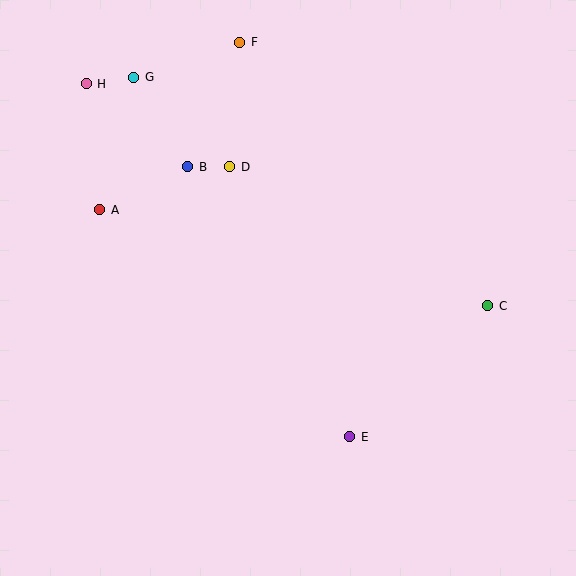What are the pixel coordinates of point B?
Point B is at (188, 167).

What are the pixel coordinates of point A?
Point A is at (100, 210).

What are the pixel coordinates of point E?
Point E is at (350, 437).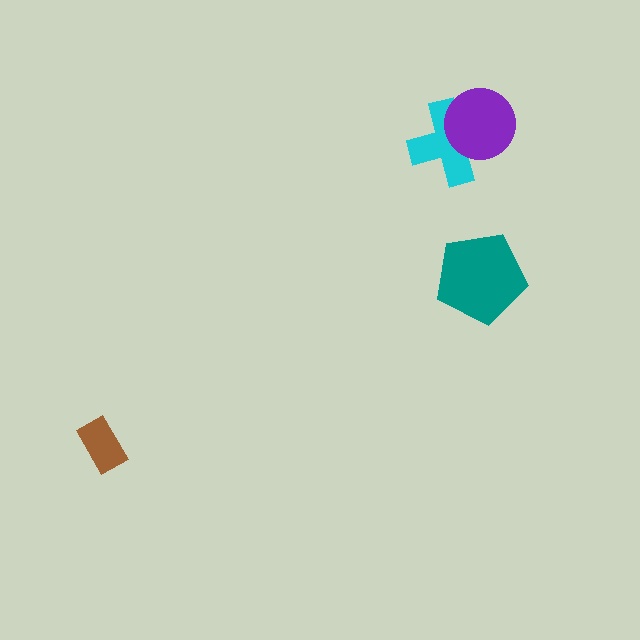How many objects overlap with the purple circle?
1 object overlaps with the purple circle.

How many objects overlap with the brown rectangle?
0 objects overlap with the brown rectangle.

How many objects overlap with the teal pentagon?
0 objects overlap with the teal pentagon.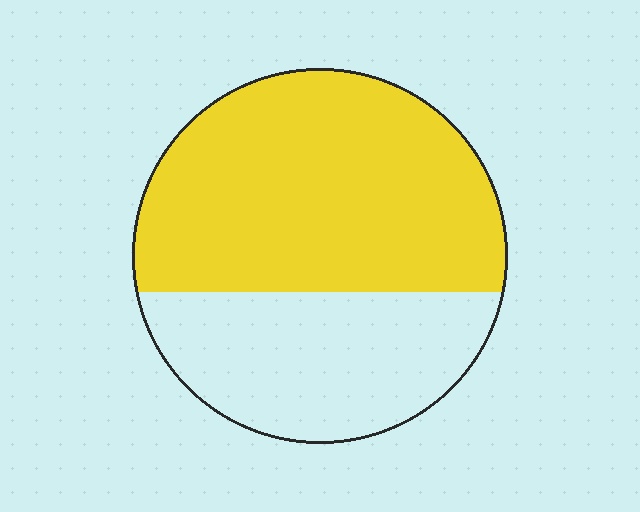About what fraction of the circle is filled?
About five eighths (5/8).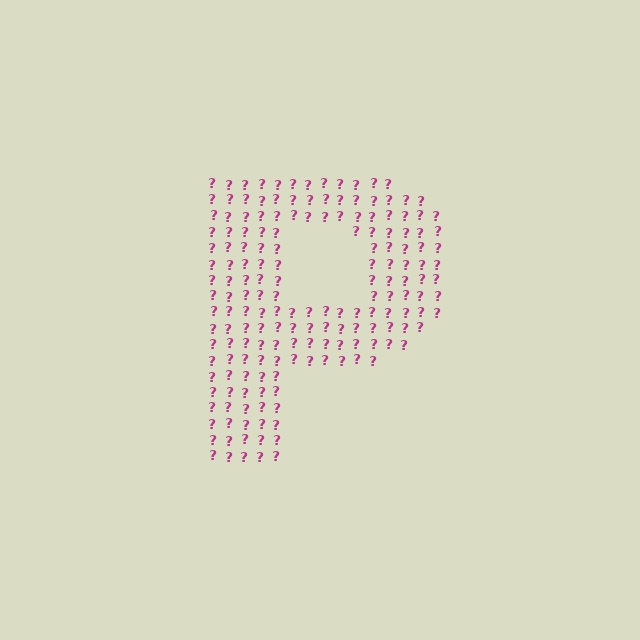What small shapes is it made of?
It is made of small question marks.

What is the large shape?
The large shape is the letter P.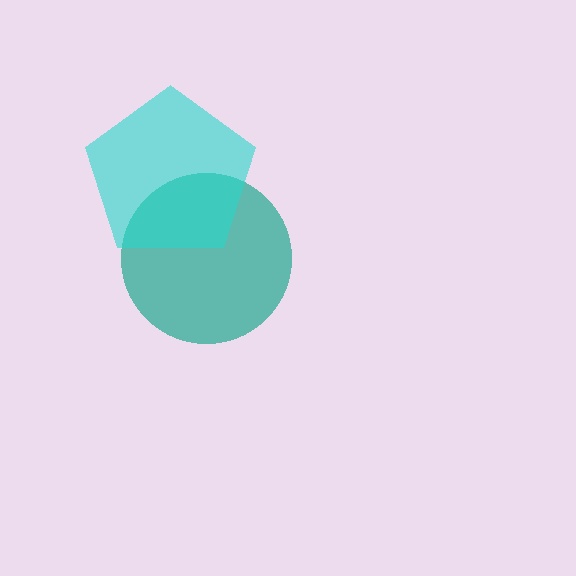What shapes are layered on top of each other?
The layered shapes are: a teal circle, a cyan pentagon.